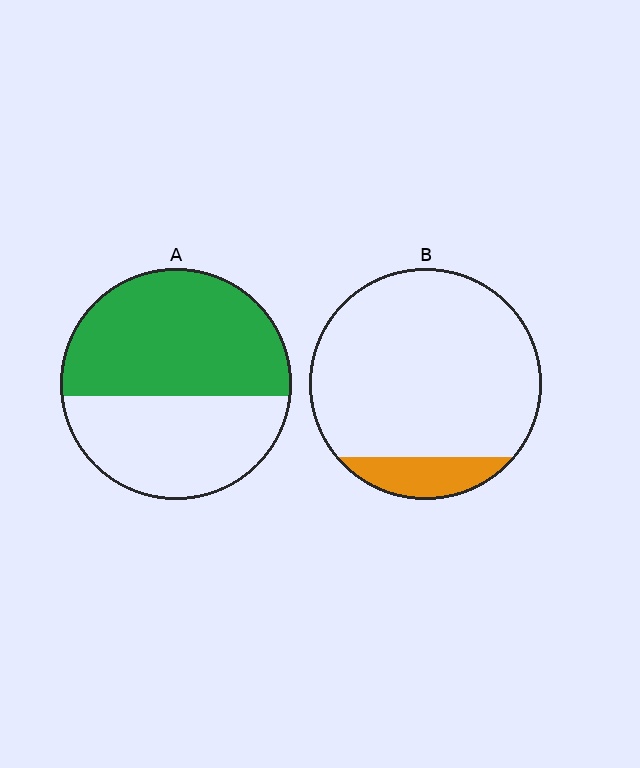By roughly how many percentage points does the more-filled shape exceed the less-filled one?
By roughly 45 percentage points (A over B).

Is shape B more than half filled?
No.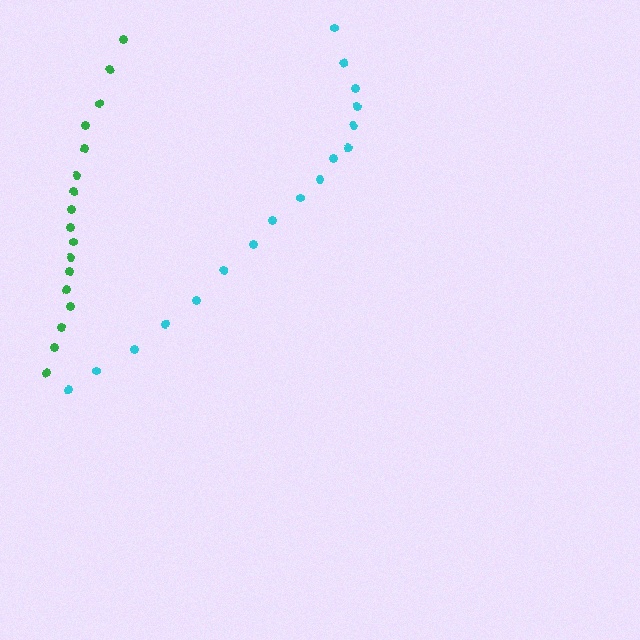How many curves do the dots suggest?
There are 2 distinct paths.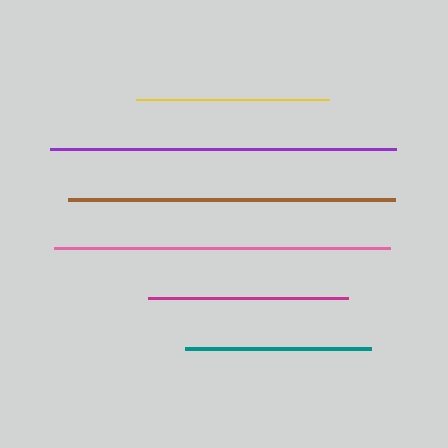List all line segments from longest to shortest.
From longest to shortest: purple, pink, brown, magenta, yellow, teal.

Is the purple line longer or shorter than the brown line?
The purple line is longer than the brown line.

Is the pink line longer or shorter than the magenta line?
The pink line is longer than the magenta line.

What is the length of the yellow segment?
The yellow segment is approximately 193 pixels long.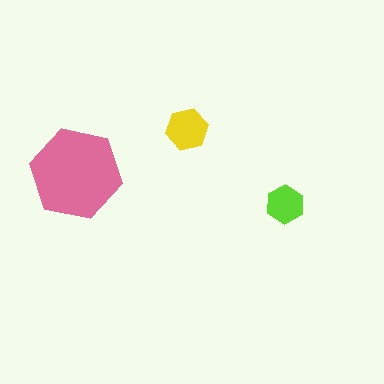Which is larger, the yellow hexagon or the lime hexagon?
The yellow one.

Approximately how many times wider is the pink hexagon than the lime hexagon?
About 2.5 times wider.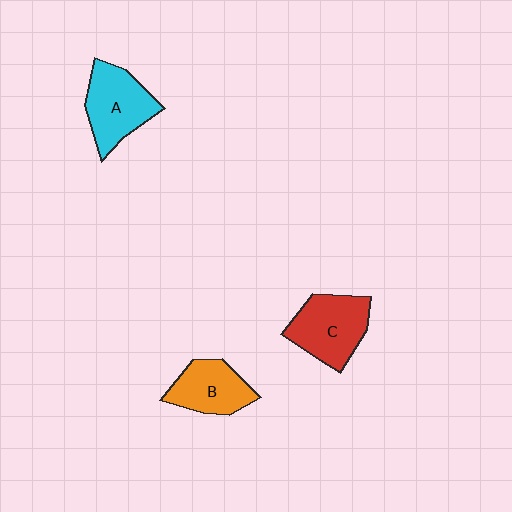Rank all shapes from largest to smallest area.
From largest to smallest: C (red), A (cyan), B (orange).